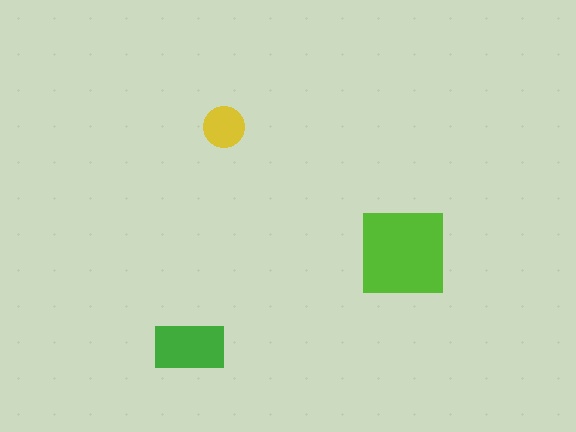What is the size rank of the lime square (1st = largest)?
1st.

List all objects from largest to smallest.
The lime square, the green rectangle, the yellow circle.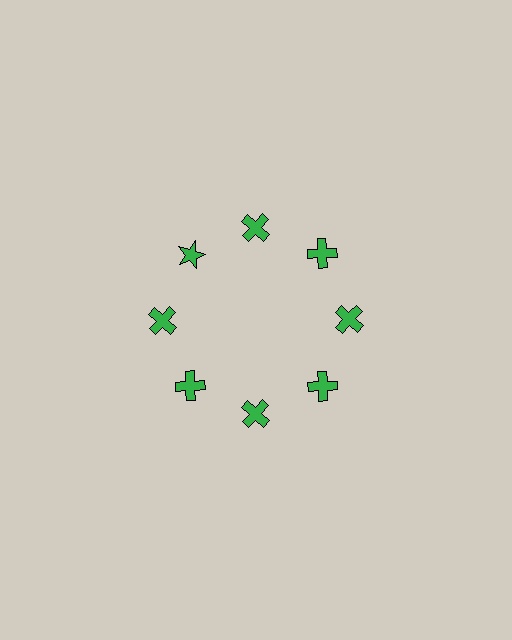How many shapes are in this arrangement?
There are 8 shapes arranged in a ring pattern.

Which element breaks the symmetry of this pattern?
The green star at roughly the 10 o'clock position breaks the symmetry. All other shapes are green crosses.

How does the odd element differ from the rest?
It has a different shape: star instead of cross.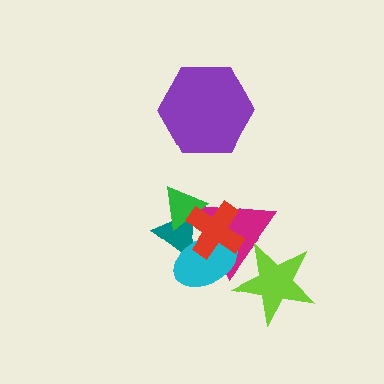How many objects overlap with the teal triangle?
4 objects overlap with the teal triangle.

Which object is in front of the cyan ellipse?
The red cross is in front of the cyan ellipse.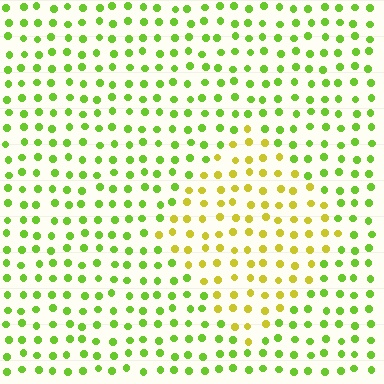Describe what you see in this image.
The image is filled with small lime elements in a uniform arrangement. A diamond-shaped region is visible where the elements are tinted to a slightly different hue, forming a subtle color boundary.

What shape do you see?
I see a diamond.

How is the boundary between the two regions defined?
The boundary is defined purely by a slight shift in hue (about 39 degrees). Spacing, size, and orientation are identical on both sides.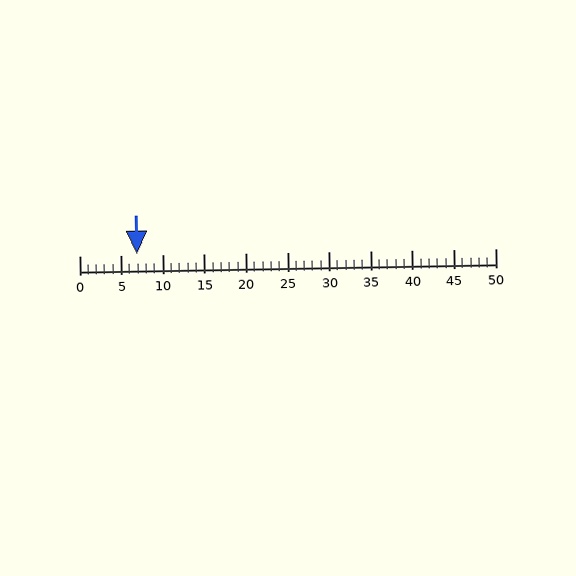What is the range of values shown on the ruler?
The ruler shows values from 0 to 50.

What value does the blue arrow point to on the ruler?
The blue arrow points to approximately 7.